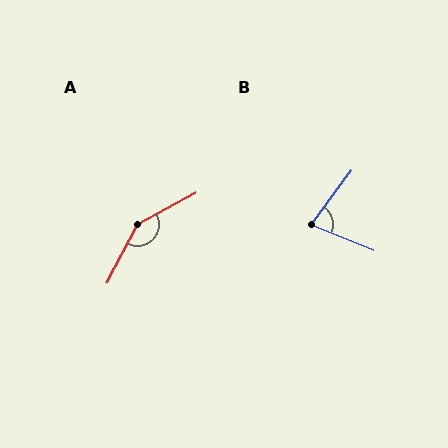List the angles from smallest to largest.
B (76°), A (145°).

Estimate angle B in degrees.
Approximately 76 degrees.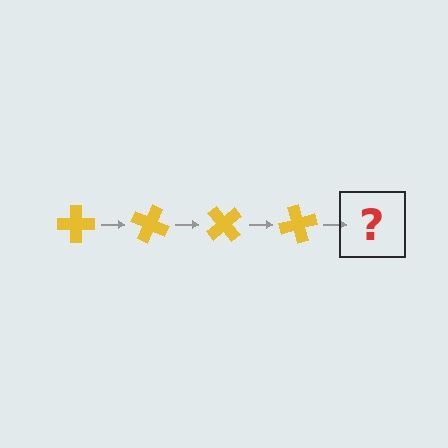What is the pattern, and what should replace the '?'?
The pattern is that the cross rotates 25 degrees each step. The '?' should be a yellow cross rotated 100 degrees.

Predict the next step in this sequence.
The next step is a yellow cross rotated 100 degrees.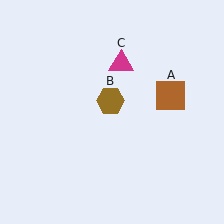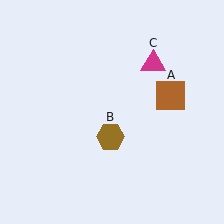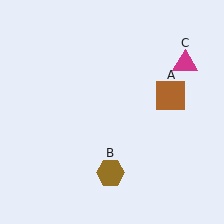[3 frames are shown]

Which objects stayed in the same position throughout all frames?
Brown square (object A) remained stationary.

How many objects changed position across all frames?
2 objects changed position: brown hexagon (object B), magenta triangle (object C).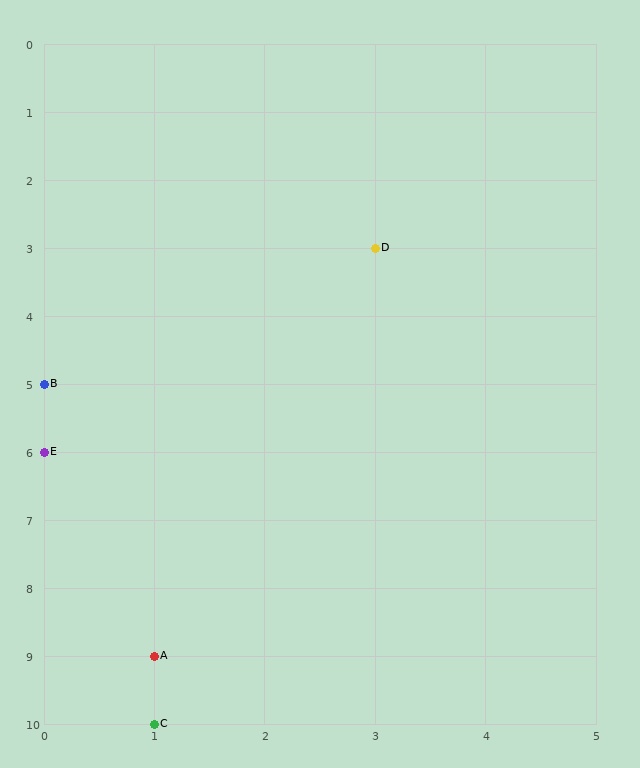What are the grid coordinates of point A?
Point A is at grid coordinates (1, 9).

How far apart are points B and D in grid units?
Points B and D are 3 columns and 2 rows apart (about 3.6 grid units diagonally).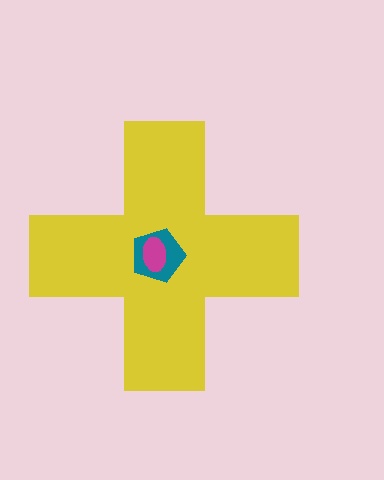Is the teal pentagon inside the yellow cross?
Yes.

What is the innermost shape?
The magenta ellipse.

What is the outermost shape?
The yellow cross.